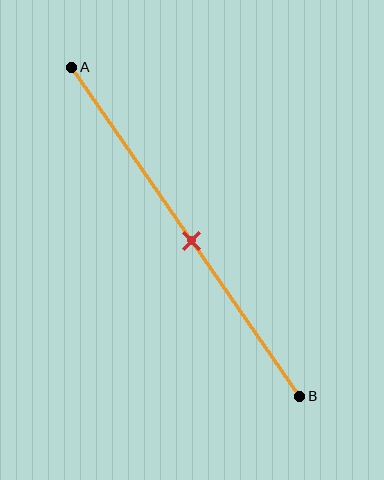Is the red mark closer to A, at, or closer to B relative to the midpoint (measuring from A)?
The red mark is approximately at the midpoint of segment AB.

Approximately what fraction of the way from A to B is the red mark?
The red mark is approximately 55% of the way from A to B.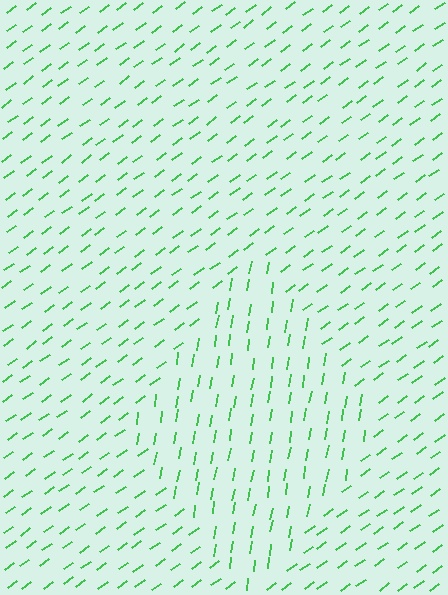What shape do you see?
I see a diamond.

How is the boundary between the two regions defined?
The boundary is defined purely by a change in line orientation (approximately 45 degrees difference). All lines are the same color and thickness.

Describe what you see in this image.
The image is filled with small green line segments. A diamond region in the image has lines oriented differently from the surrounding lines, creating a visible texture boundary.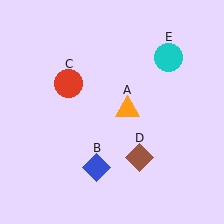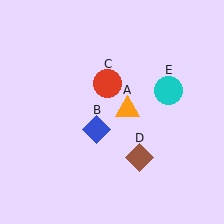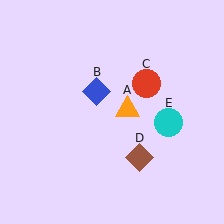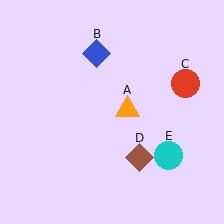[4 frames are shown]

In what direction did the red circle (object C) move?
The red circle (object C) moved right.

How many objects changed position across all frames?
3 objects changed position: blue diamond (object B), red circle (object C), cyan circle (object E).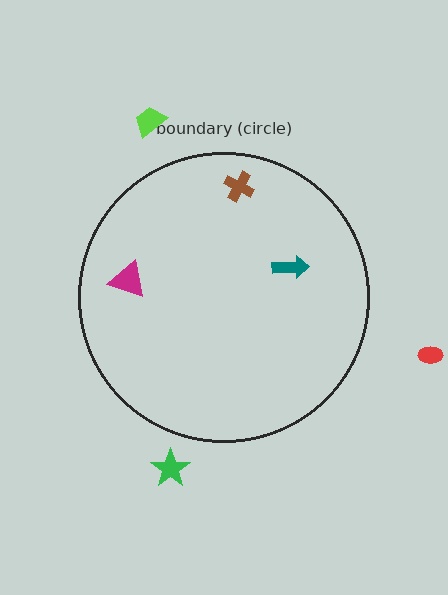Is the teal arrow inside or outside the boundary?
Inside.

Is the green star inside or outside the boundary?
Outside.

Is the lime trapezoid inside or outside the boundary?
Outside.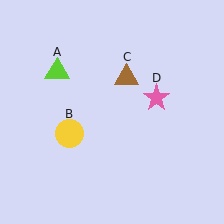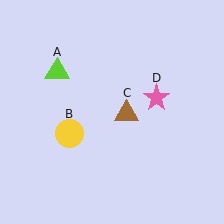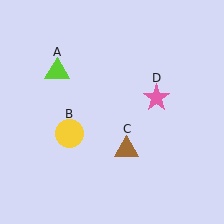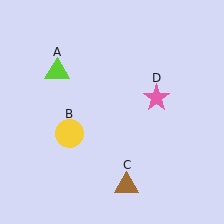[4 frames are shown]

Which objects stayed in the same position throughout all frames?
Lime triangle (object A) and yellow circle (object B) and pink star (object D) remained stationary.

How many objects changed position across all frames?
1 object changed position: brown triangle (object C).